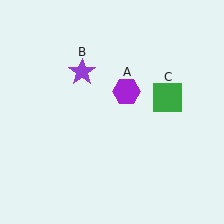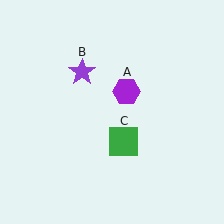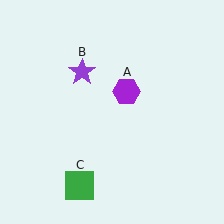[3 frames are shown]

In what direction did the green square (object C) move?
The green square (object C) moved down and to the left.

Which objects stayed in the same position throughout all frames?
Purple hexagon (object A) and purple star (object B) remained stationary.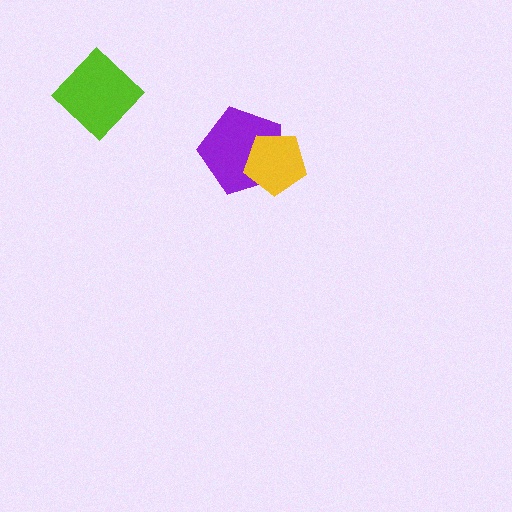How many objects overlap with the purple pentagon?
1 object overlaps with the purple pentagon.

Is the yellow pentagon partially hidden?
No, no other shape covers it.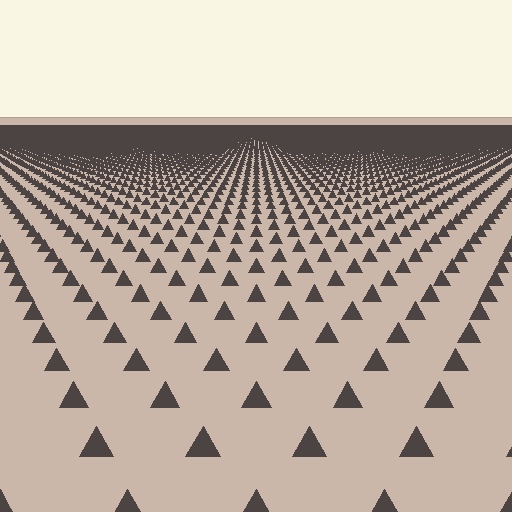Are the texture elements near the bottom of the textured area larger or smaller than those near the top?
Larger. Near the bottom, elements are closer to the viewer and appear at a bigger on-screen size.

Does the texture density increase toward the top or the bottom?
Density increases toward the top.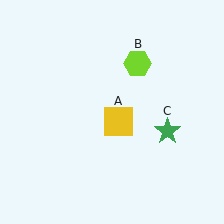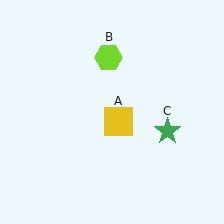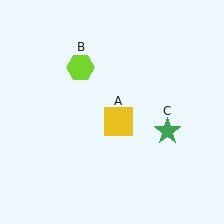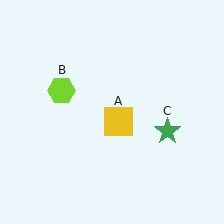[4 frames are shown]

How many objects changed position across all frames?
1 object changed position: lime hexagon (object B).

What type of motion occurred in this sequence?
The lime hexagon (object B) rotated counterclockwise around the center of the scene.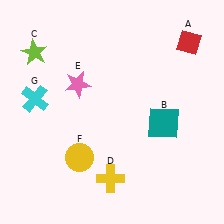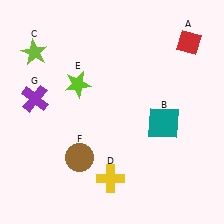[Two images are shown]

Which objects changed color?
E changed from pink to lime. F changed from yellow to brown. G changed from cyan to purple.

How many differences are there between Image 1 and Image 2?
There are 3 differences between the two images.